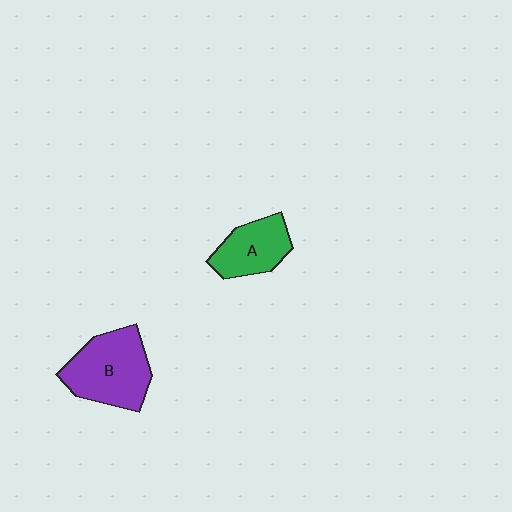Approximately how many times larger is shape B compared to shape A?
Approximately 1.5 times.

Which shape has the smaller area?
Shape A (green).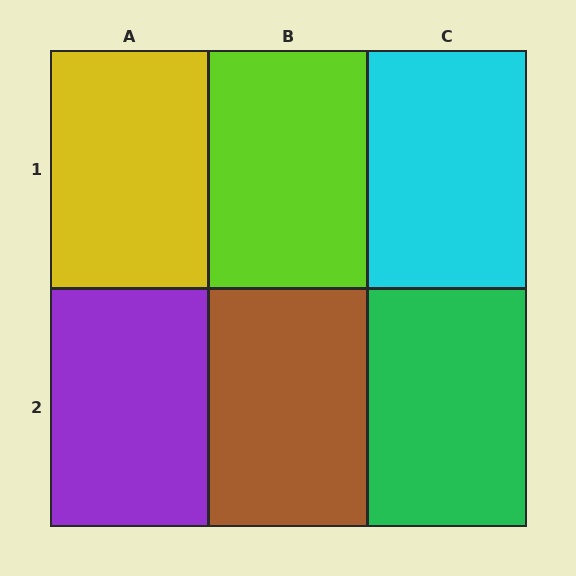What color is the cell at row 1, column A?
Yellow.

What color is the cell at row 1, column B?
Lime.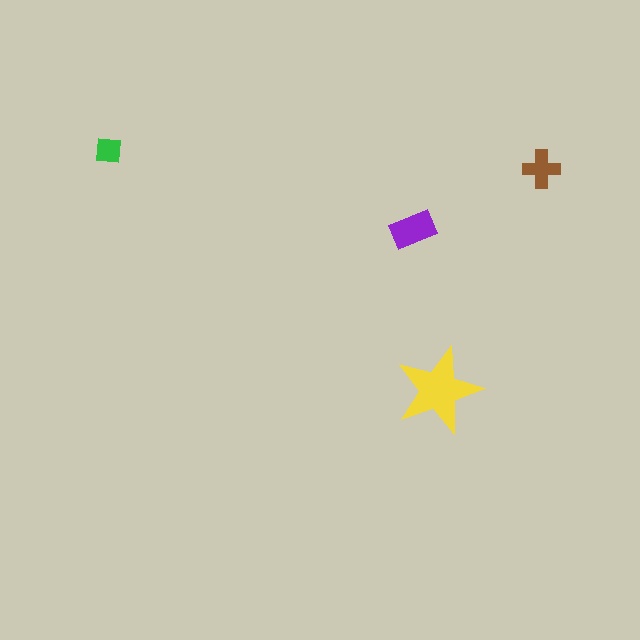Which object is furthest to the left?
The green square is leftmost.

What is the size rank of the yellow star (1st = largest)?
1st.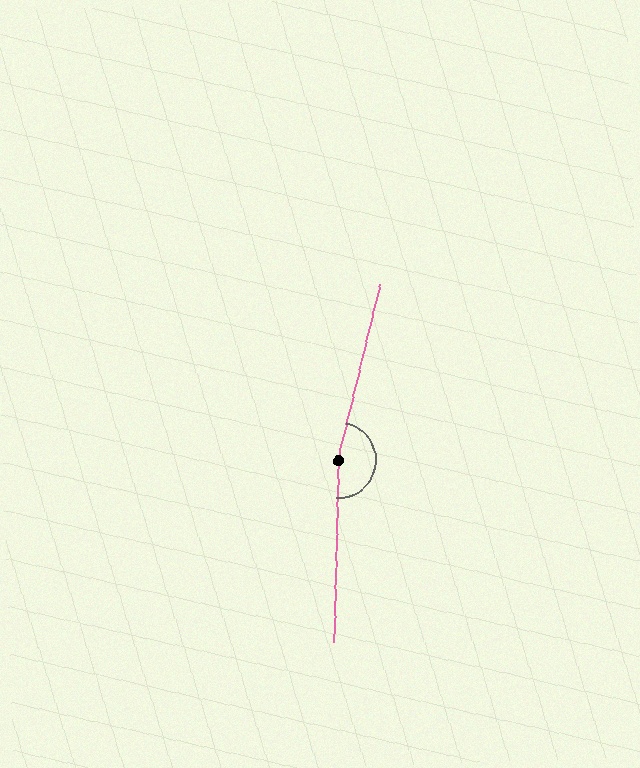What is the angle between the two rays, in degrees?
Approximately 168 degrees.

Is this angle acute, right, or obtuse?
It is obtuse.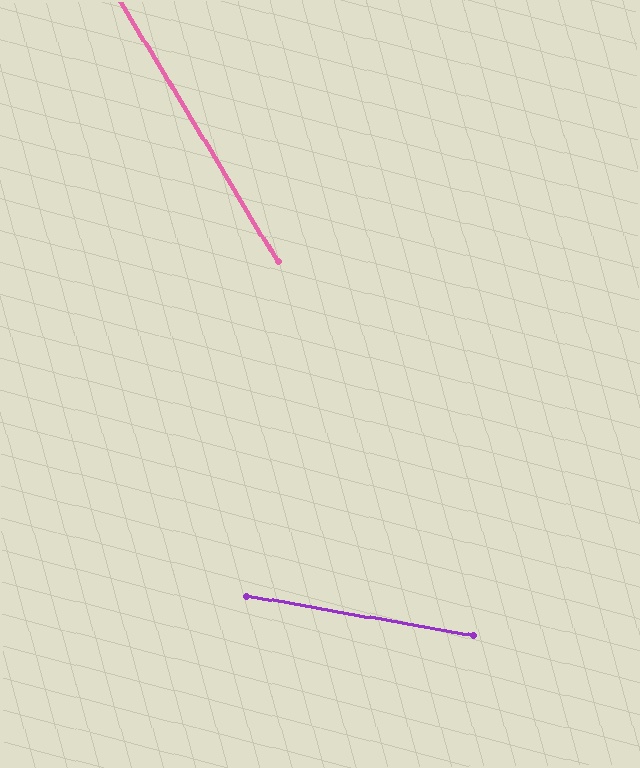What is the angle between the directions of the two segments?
Approximately 49 degrees.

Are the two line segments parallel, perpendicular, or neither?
Neither parallel nor perpendicular — they differ by about 49°.